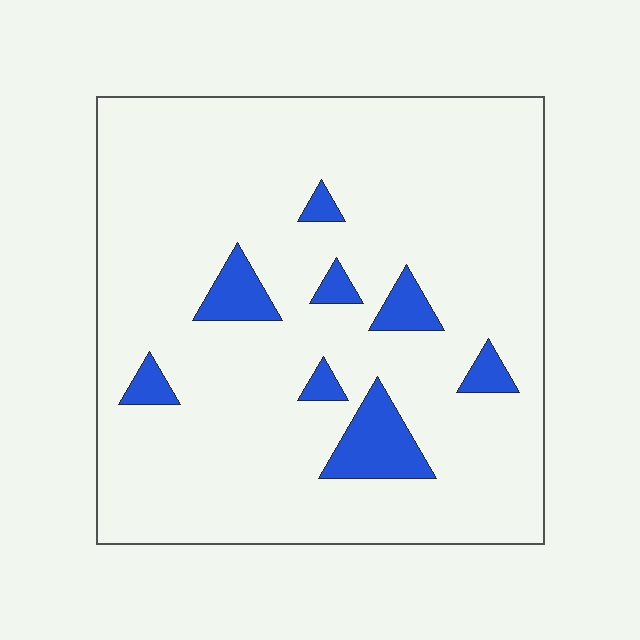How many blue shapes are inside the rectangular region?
8.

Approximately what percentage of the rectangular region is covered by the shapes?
Approximately 10%.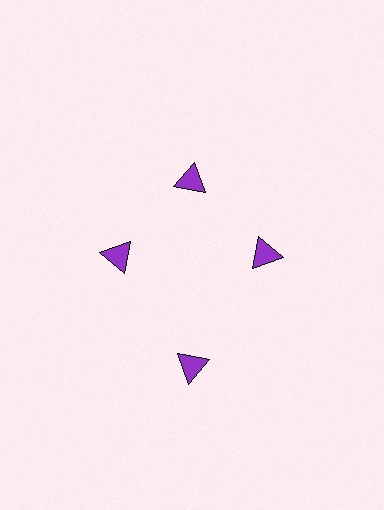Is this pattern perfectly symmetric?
No. The 4 purple triangles are arranged in a ring, but one element near the 6 o'clock position is pushed outward from the center, breaking the 4-fold rotational symmetry.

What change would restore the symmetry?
The symmetry would be restored by moving it inward, back onto the ring so that all 4 triangles sit at equal angles and equal distance from the center.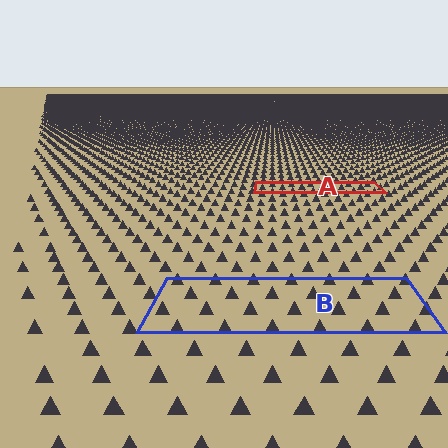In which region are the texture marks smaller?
The texture marks are smaller in region A, because it is farther away.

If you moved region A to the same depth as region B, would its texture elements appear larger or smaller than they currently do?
They would appear larger. At a closer depth, the same texture elements are projected at a bigger on-screen size.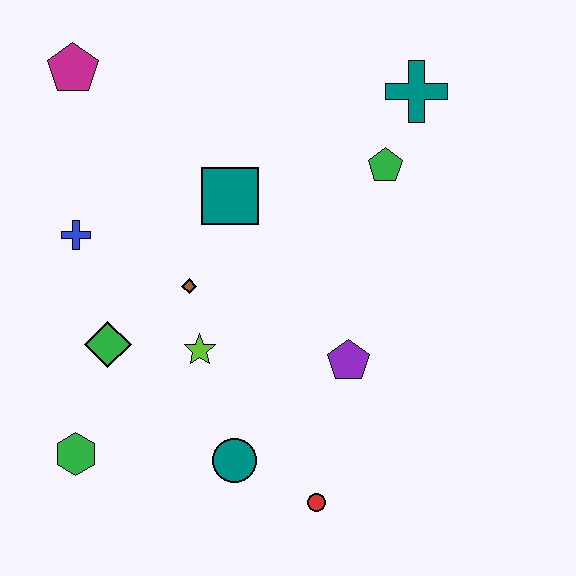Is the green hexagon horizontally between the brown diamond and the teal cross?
No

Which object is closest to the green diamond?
The lime star is closest to the green diamond.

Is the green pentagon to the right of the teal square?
Yes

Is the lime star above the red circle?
Yes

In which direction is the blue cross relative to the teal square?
The blue cross is to the left of the teal square.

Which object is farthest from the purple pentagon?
The magenta pentagon is farthest from the purple pentagon.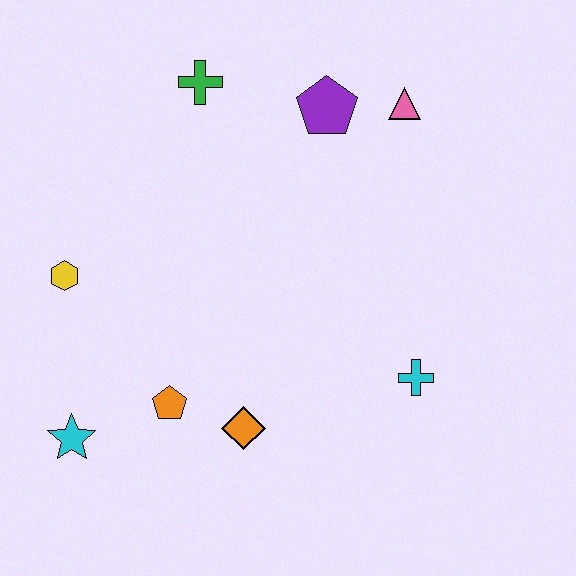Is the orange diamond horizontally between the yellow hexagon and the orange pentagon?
No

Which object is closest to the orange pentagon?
The orange diamond is closest to the orange pentagon.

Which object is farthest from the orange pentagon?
The pink triangle is farthest from the orange pentagon.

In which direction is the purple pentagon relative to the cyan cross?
The purple pentagon is above the cyan cross.